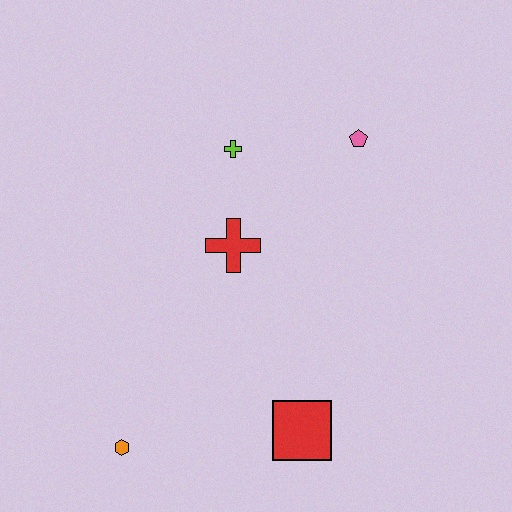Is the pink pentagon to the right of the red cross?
Yes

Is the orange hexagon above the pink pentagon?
No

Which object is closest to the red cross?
The lime cross is closest to the red cross.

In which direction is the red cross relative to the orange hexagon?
The red cross is above the orange hexagon.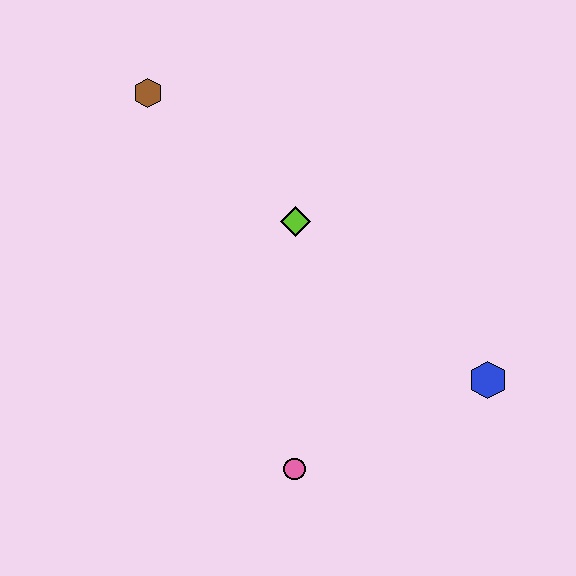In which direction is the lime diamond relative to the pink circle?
The lime diamond is above the pink circle.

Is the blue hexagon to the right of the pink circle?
Yes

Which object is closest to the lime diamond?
The brown hexagon is closest to the lime diamond.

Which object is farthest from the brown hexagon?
The blue hexagon is farthest from the brown hexagon.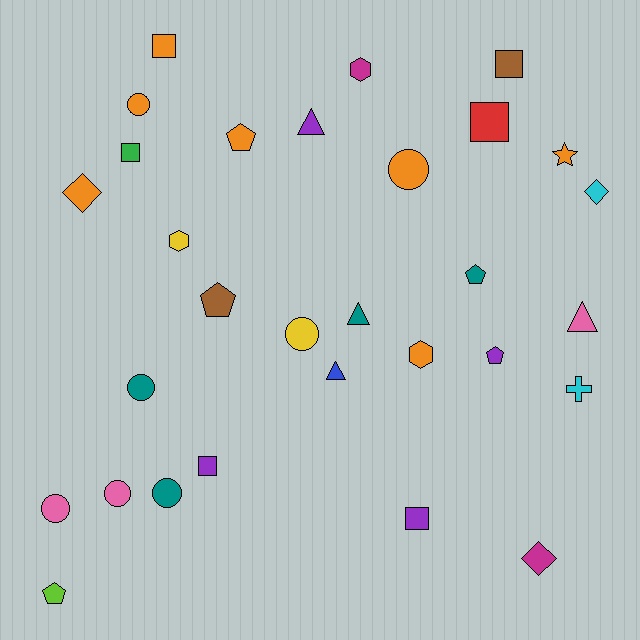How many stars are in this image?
There is 1 star.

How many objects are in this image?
There are 30 objects.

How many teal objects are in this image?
There are 4 teal objects.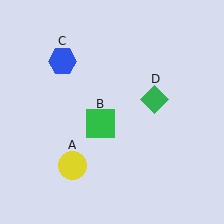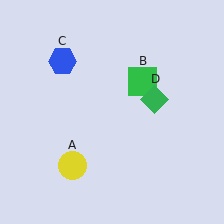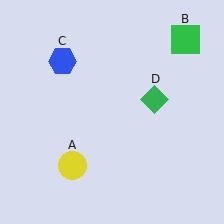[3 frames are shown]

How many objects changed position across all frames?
1 object changed position: green square (object B).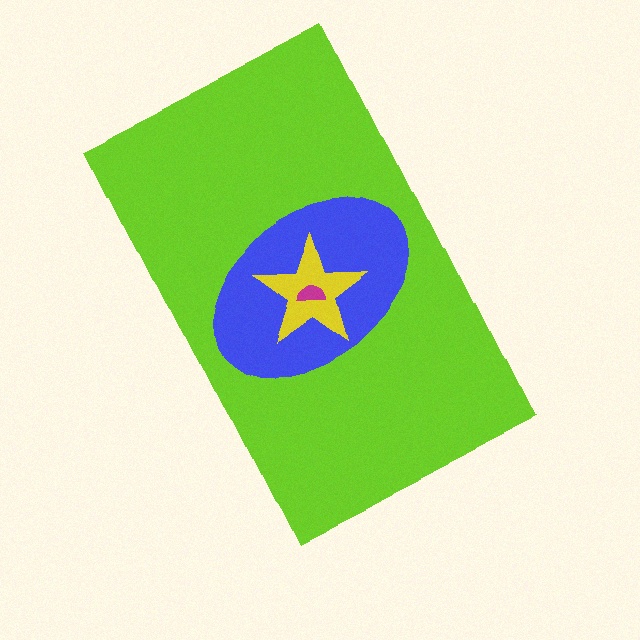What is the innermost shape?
The magenta semicircle.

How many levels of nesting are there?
4.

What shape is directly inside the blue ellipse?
The yellow star.